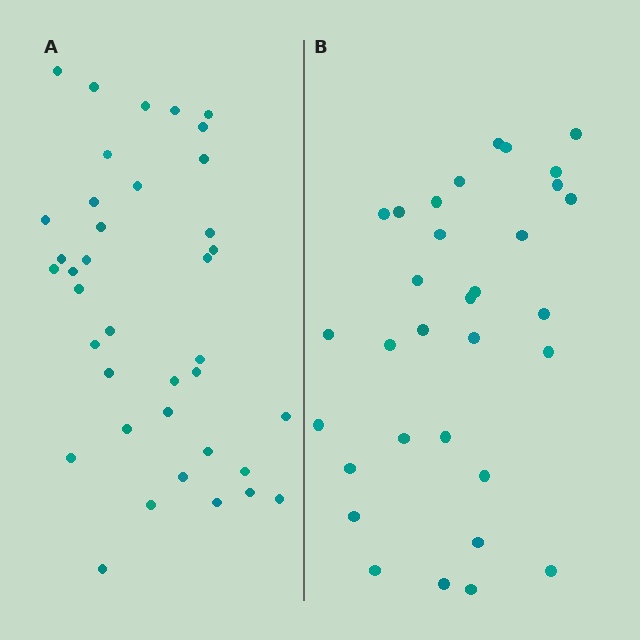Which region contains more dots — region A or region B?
Region A (the left region) has more dots.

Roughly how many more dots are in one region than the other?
Region A has about 6 more dots than region B.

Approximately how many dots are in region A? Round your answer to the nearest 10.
About 40 dots. (The exact count is 38, which rounds to 40.)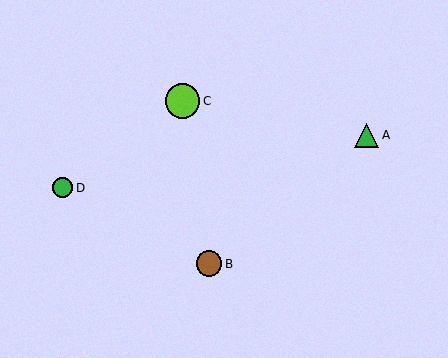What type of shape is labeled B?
Shape B is a brown circle.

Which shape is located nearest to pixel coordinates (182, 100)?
The lime circle (labeled C) at (182, 101) is nearest to that location.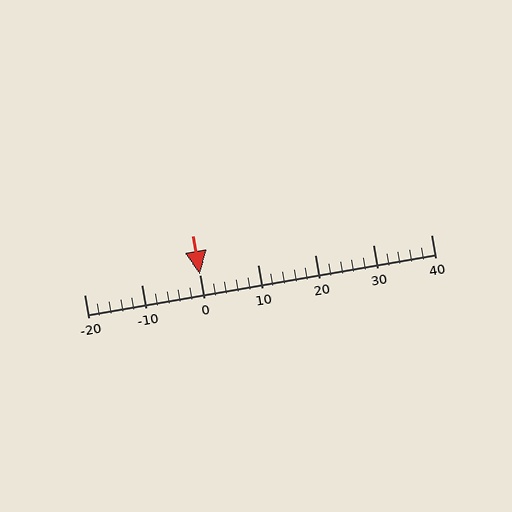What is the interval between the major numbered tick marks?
The major tick marks are spaced 10 units apart.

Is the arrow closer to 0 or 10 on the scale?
The arrow is closer to 0.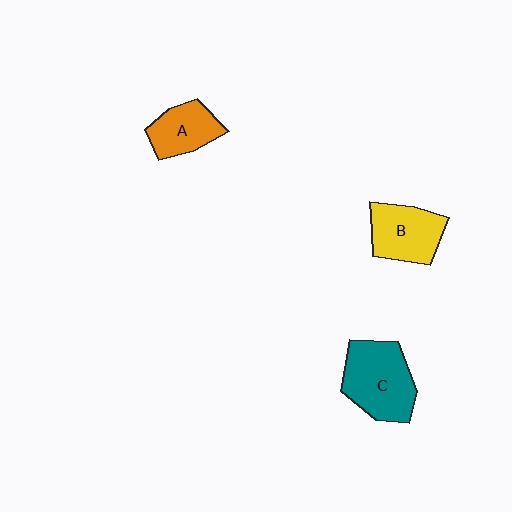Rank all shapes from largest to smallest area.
From largest to smallest: C (teal), B (yellow), A (orange).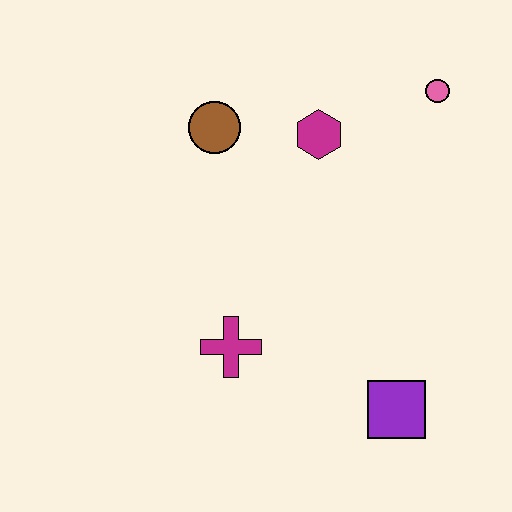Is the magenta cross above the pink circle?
No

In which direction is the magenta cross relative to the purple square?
The magenta cross is to the left of the purple square.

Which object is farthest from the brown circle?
The purple square is farthest from the brown circle.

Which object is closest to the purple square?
The magenta cross is closest to the purple square.